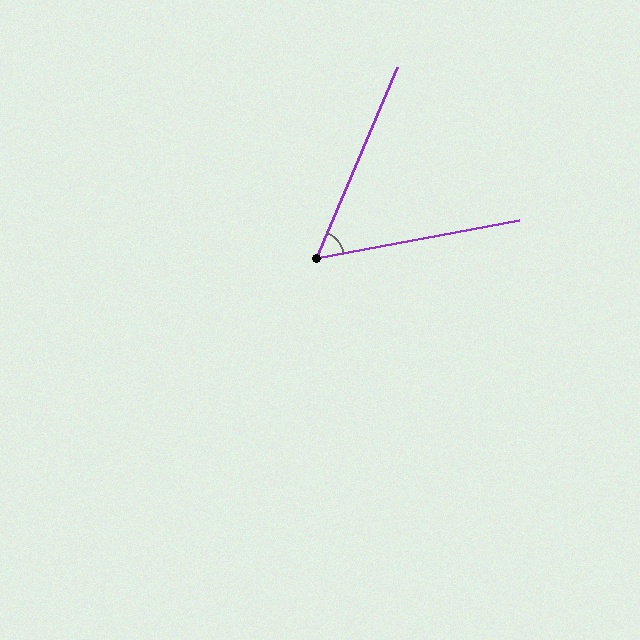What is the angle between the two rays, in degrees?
Approximately 56 degrees.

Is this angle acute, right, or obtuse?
It is acute.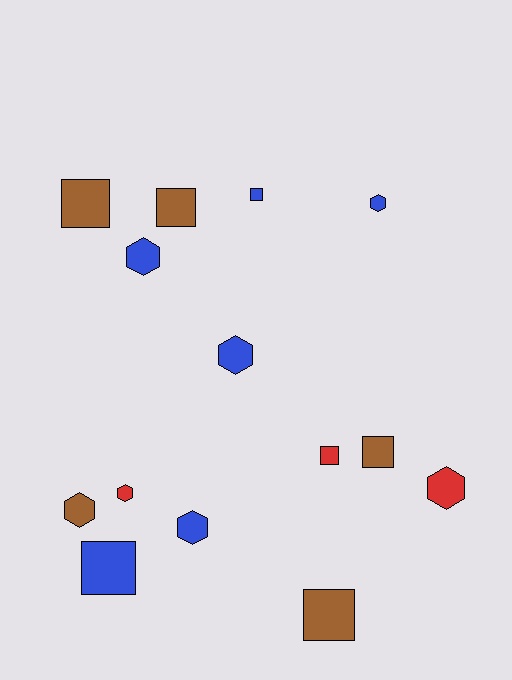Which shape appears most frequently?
Hexagon, with 7 objects.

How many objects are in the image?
There are 14 objects.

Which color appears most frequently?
Blue, with 6 objects.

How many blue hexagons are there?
There are 4 blue hexagons.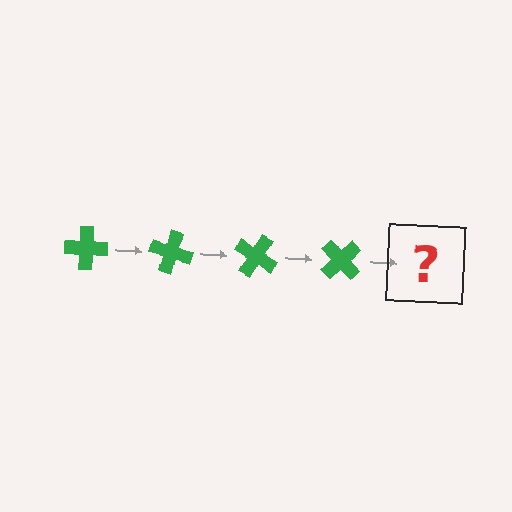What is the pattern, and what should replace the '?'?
The pattern is that the cross rotates 15 degrees each step. The '?' should be a green cross rotated 60 degrees.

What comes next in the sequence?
The next element should be a green cross rotated 60 degrees.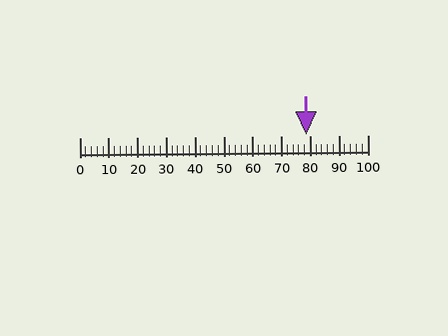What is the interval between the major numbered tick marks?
The major tick marks are spaced 10 units apart.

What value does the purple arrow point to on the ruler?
The purple arrow points to approximately 79.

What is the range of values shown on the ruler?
The ruler shows values from 0 to 100.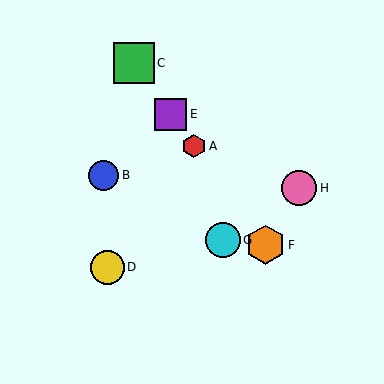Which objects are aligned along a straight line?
Objects A, C, E, F are aligned along a straight line.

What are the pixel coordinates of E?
Object E is at (171, 114).